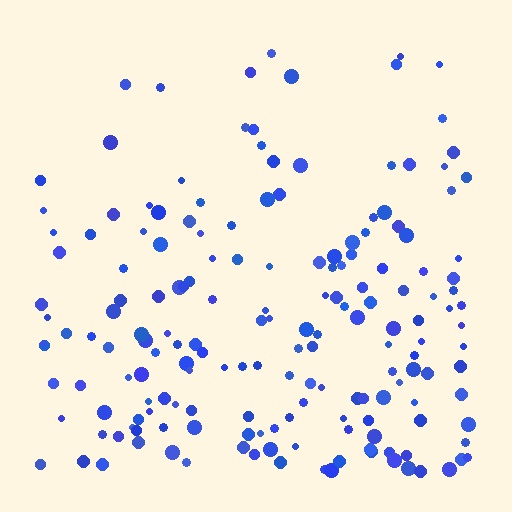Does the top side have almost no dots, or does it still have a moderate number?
Still a moderate number, just noticeably fewer than the bottom.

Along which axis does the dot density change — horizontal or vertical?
Vertical.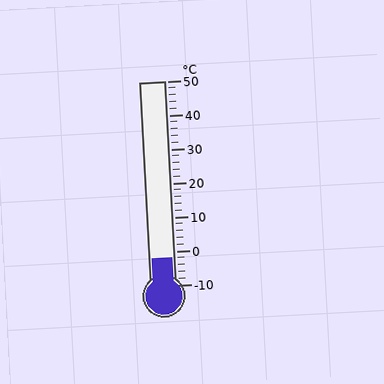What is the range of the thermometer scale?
The thermometer scale ranges from -10°C to 50°C.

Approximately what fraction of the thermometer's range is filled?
The thermometer is filled to approximately 15% of its range.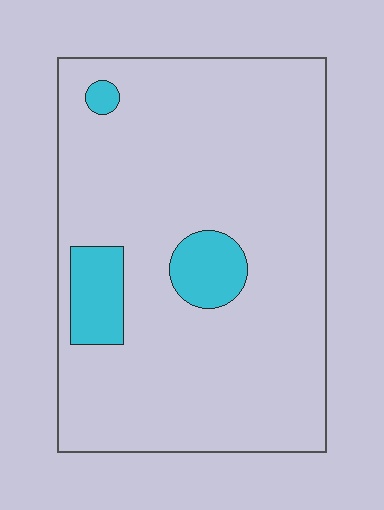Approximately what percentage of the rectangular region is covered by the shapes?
Approximately 10%.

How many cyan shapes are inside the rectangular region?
3.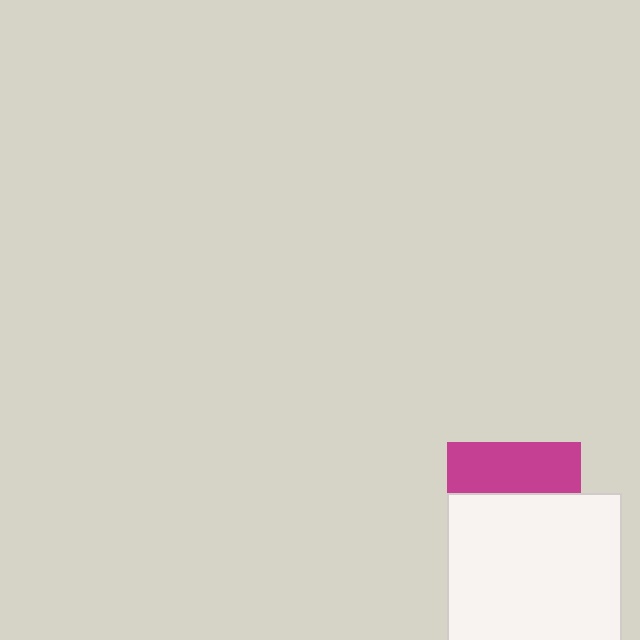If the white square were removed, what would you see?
You would see the complete magenta square.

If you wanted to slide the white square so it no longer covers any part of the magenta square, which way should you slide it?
Slide it down — that is the most direct way to separate the two shapes.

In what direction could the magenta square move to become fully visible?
The magenta square could move up. That would shift it out from behind the white square entirely.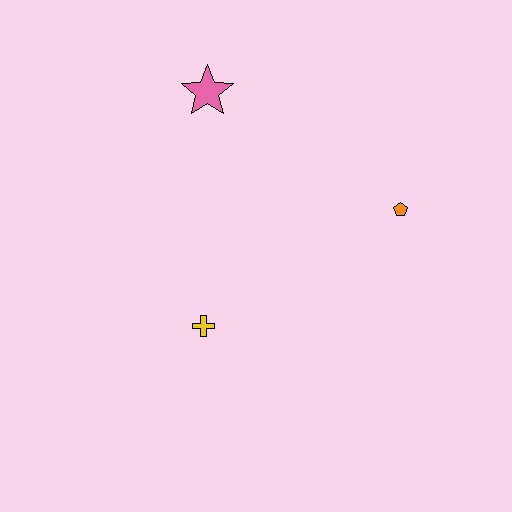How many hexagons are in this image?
There are no hexagons.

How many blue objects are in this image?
There are no blue objects.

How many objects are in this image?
There are 3 objects.